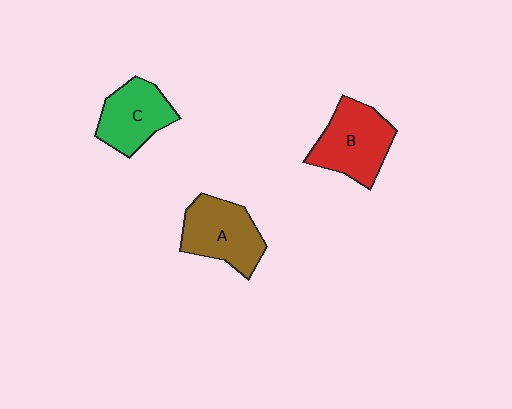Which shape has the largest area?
Shape B (red).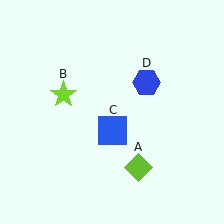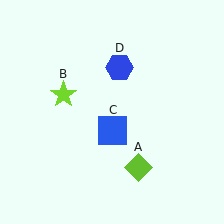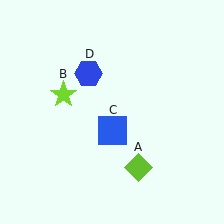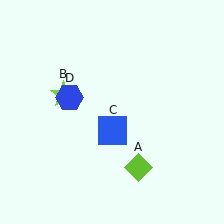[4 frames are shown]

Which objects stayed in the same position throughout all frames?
Lime diamond (object A) and lime star (object B) and blue square (object C) remained stationary.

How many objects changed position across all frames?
1 object changed position: blue hexagon (object D).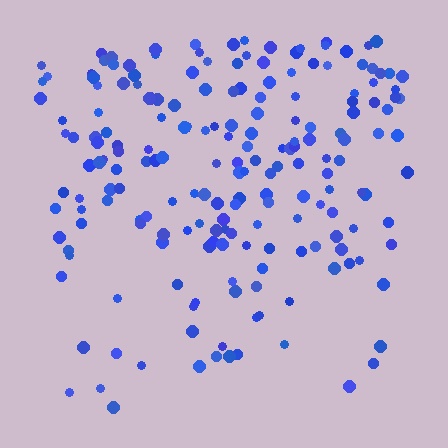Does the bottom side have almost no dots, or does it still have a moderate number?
Still a moderate number, just noticeably fewer than the top.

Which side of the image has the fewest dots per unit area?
The bottom.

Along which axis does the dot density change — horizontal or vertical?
Vertical.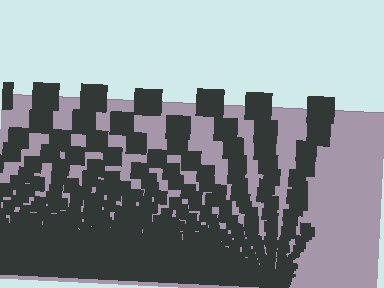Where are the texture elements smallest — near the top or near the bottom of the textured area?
Near the bottom.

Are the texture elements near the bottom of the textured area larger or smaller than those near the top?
Smaller. The gradient is inverted — elements near the bottom are smaller and denser.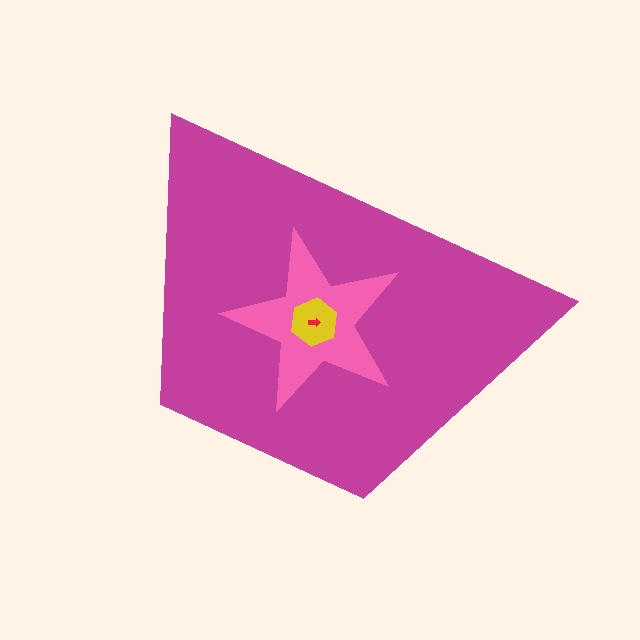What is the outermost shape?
The magenta trapezoid.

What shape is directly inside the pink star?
The yellow hexagon.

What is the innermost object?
The red arrow.